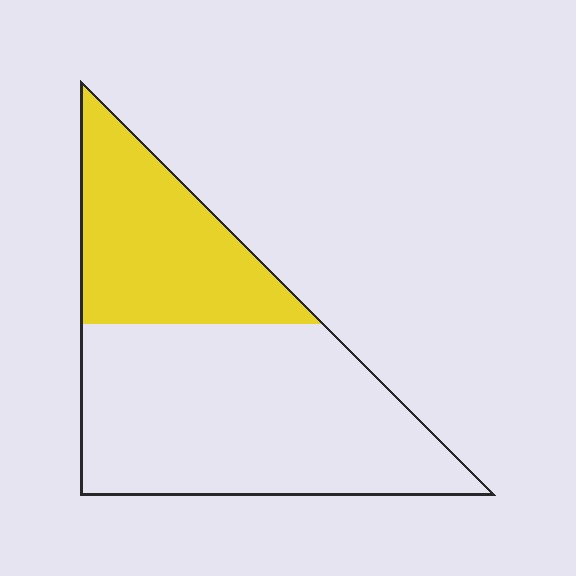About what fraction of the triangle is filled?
About one third (1/3).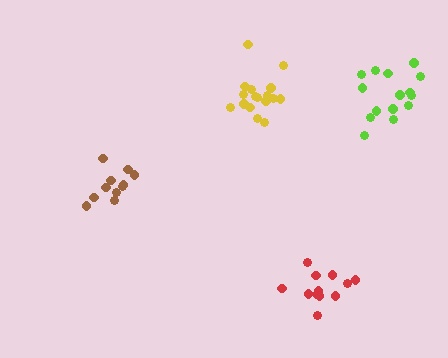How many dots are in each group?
Group 1: 15 dots, Group 2: 17 dots, Group 3: 11 dots, Group 4: 12 dots (55 total).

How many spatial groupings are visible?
There are 4 spatial groupings.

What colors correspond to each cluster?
The clusters are colored: lime, yellow, brown, red.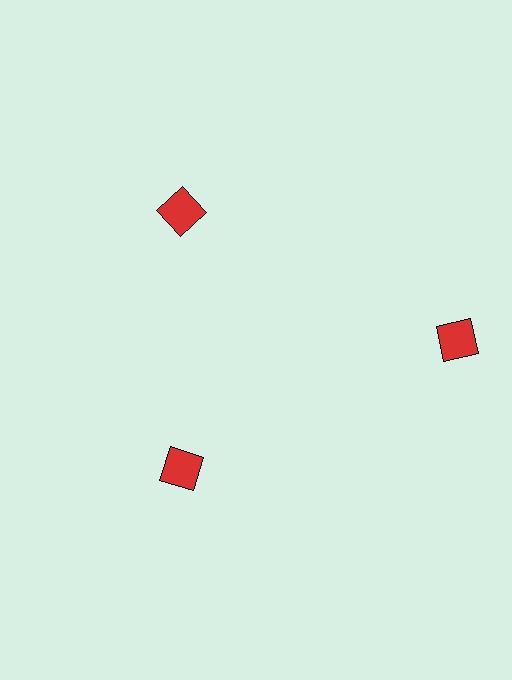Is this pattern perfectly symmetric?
No. The 3 red diamonds are arranged in a ring, but one element near the 3 o'clock position is pushed outward from the center, breaking the 3-fold rotational symmetry.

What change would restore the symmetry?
The symmetry would be restored by moving it inward, back onto the ring so that all 3 diamonds sit at equal angles and equal distance from the center.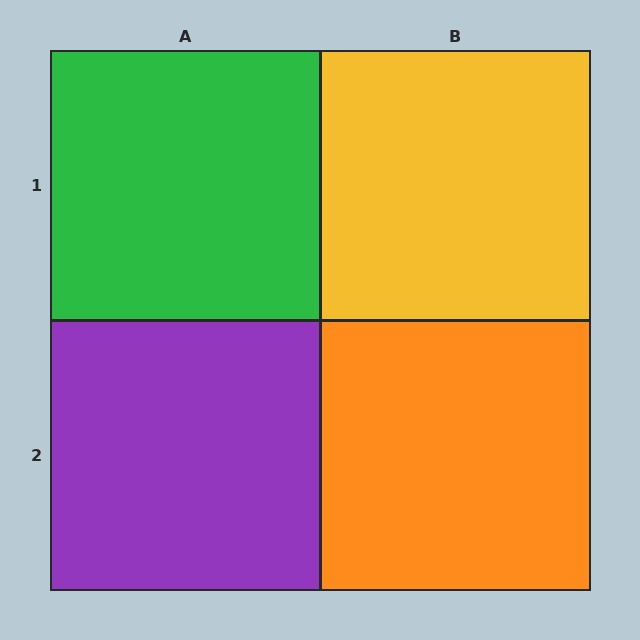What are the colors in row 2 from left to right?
Purple, orange.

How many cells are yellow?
1 cell is yellow.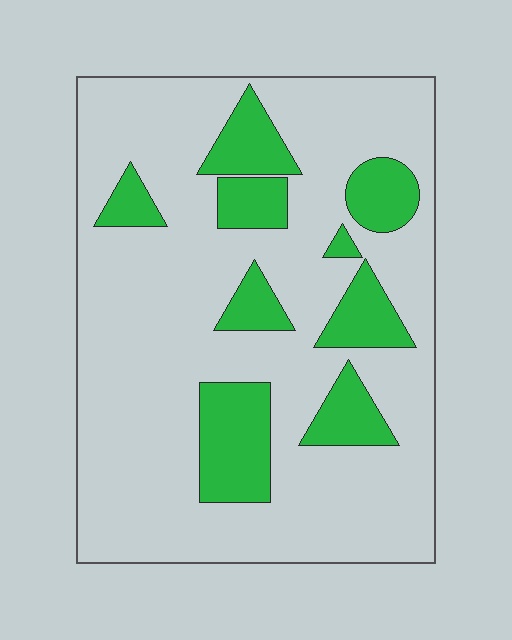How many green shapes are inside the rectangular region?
9.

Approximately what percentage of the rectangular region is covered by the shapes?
Approximately 20%.